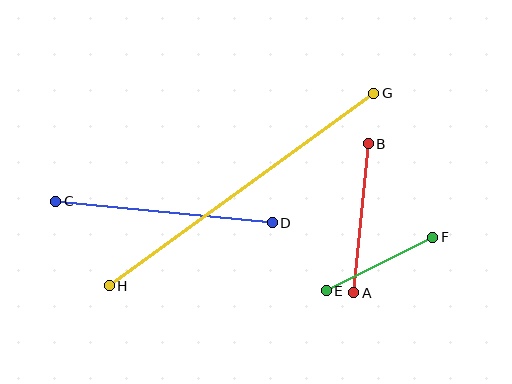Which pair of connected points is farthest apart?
Points G and H are farthest apart.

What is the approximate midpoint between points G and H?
The midpoint is at approximately (241, 190) pixels.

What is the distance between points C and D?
The distance is approximately 218 pixels.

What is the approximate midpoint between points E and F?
The midpoint is at approximately (380, 264) pixels.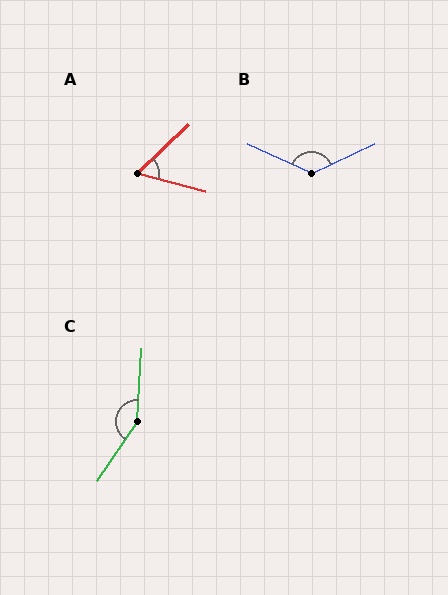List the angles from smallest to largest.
A (58°), B (129°), C (150°).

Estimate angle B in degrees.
Approximately 129 degrees.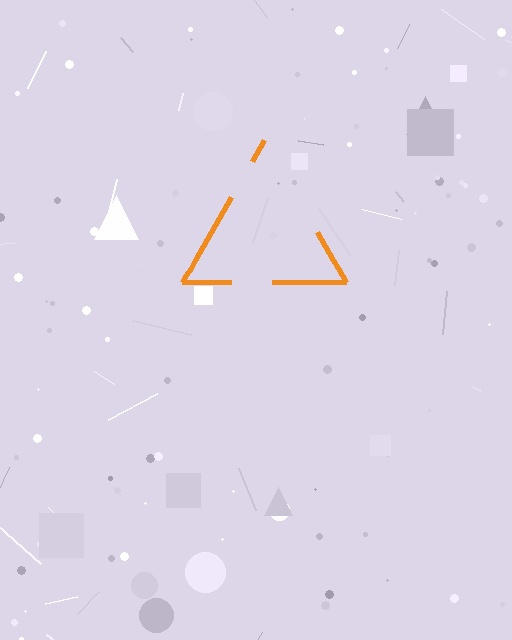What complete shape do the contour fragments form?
The contour fragments form a triangle.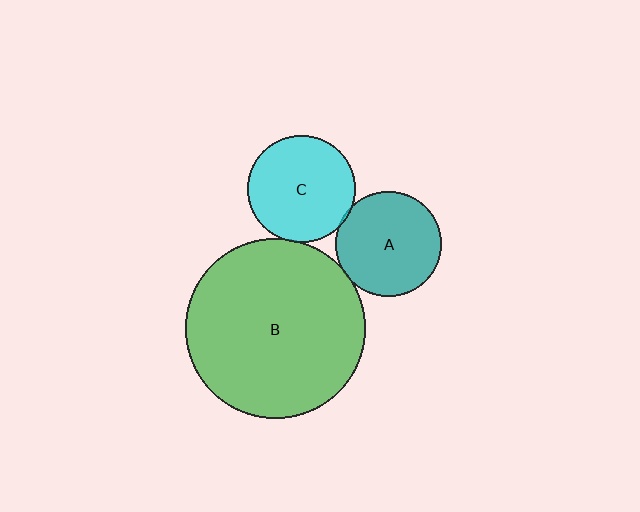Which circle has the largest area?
Circle B (green).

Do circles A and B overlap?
Yes.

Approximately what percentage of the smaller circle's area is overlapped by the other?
Approximately 5%.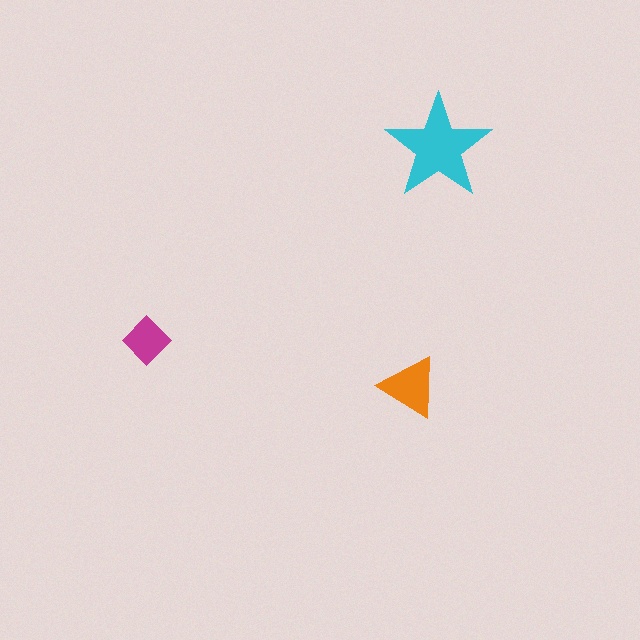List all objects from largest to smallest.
The cyan star, the orange triangle, the magenta diamond.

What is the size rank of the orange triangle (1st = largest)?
2nd.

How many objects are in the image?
There are 3 objects in the image.